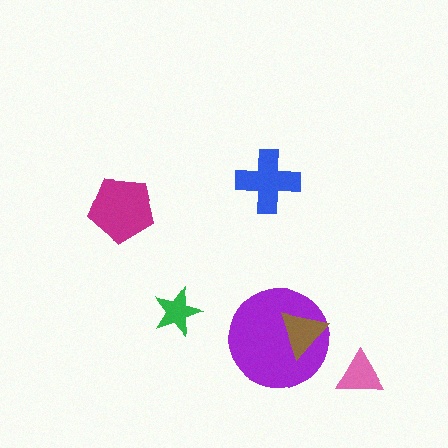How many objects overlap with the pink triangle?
0 objects overlap with the pink triangle.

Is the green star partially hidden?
No, no other shape covers it.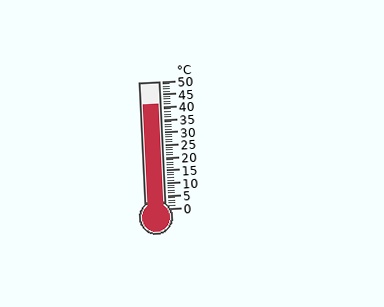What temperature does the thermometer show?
The thermometer shows approximately 41°C.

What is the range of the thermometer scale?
The thermometer scale ranges from 0°C to 50°C.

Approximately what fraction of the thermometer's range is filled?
The thermometer is filled to approximately 80% of its range.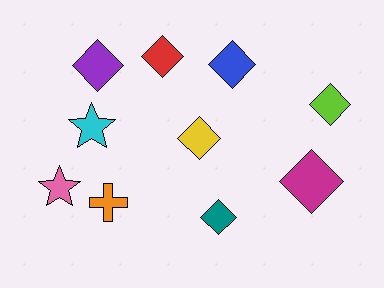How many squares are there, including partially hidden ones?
There are no squares.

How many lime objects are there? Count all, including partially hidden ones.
There is 1 lime object.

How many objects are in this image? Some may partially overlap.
There are 10 objects.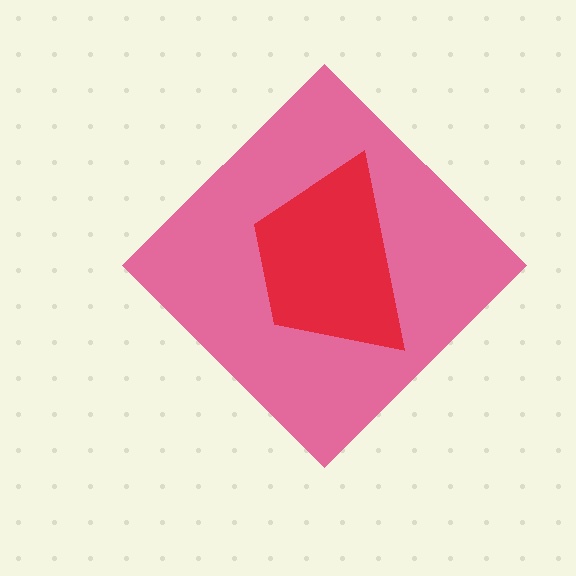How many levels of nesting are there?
2.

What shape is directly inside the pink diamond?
The red trapezoid.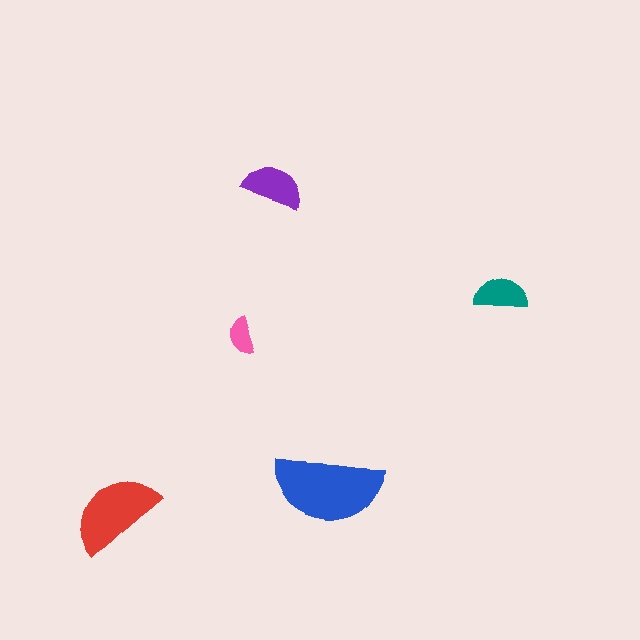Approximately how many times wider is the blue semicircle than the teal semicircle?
About 2 times wider.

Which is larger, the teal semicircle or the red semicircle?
The red one.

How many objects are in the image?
There are 5 objects in the image.